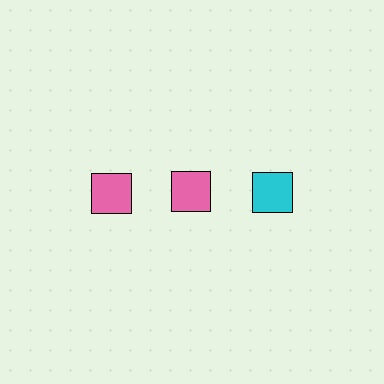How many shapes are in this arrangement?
There are 3 shapes arranged in a grid pattern.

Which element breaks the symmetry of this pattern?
The cyan square in the top row, center column breaks the symmetry. All other shapes are pink squares.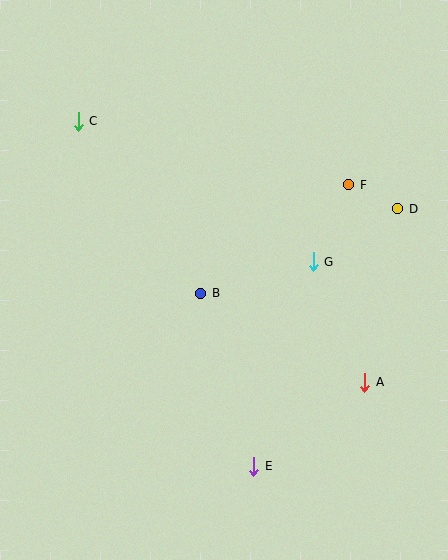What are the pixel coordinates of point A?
Point A is at (365, 382).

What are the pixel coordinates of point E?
Point E is at (254, 466).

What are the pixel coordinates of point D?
Point D is at (398, 209).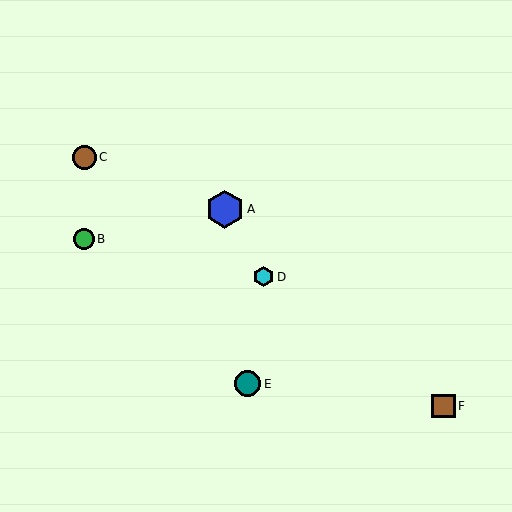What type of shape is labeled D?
Shape D is a cyan hexagon.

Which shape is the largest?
The blue hexagon (labeled A) is the largest.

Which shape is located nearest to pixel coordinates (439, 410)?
The brown square (labeled F) at (443, 406) is nearest to that location.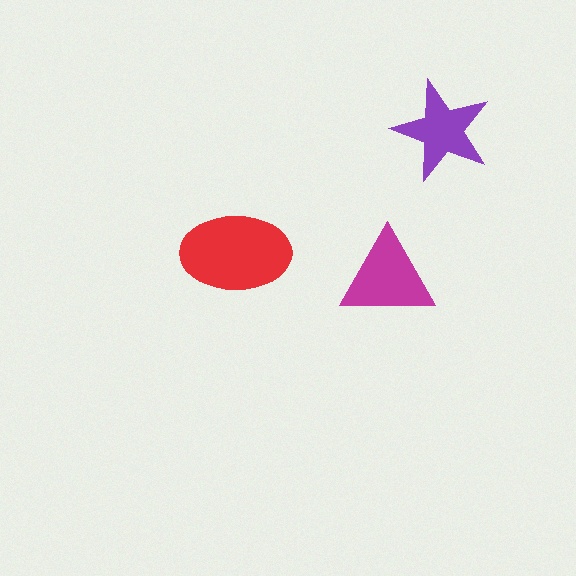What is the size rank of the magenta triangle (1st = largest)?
2nd.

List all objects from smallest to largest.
The purple star, the magenta triangle, the red ellipse.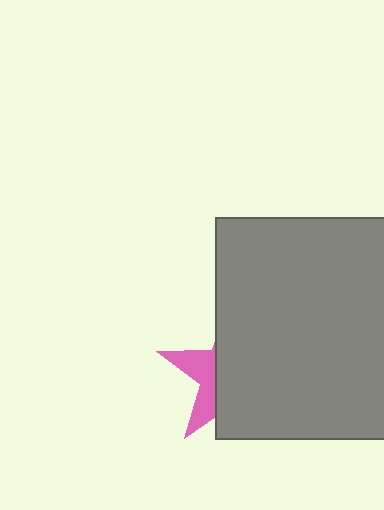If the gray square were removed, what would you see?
You would see the complete pink star.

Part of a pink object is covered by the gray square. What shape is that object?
It is a star.